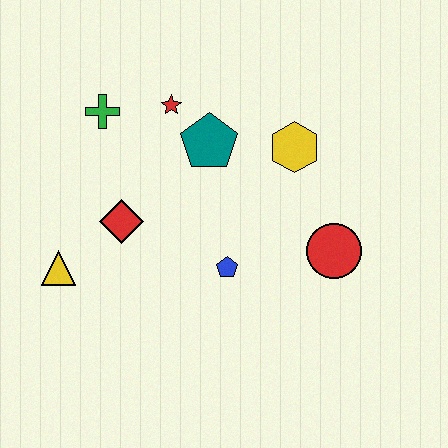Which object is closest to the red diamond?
The yellow triangle is closest to the red diamond.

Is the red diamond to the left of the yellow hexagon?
Yes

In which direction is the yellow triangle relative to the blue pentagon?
The yellow triangle is to the left of the blue pentagon.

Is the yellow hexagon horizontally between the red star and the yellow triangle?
No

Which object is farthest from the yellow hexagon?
The yellow triangle is farthest from the yellow hexagon.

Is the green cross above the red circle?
Yes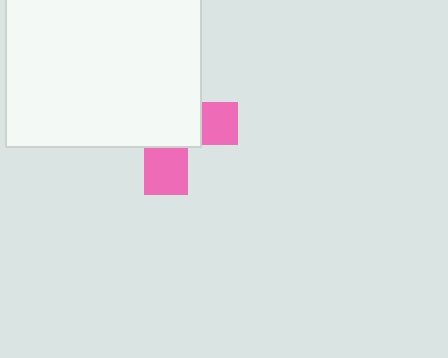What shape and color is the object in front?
The object in front is a white square.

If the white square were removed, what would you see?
You would see the complete pink cross.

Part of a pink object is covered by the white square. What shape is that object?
It is a cross.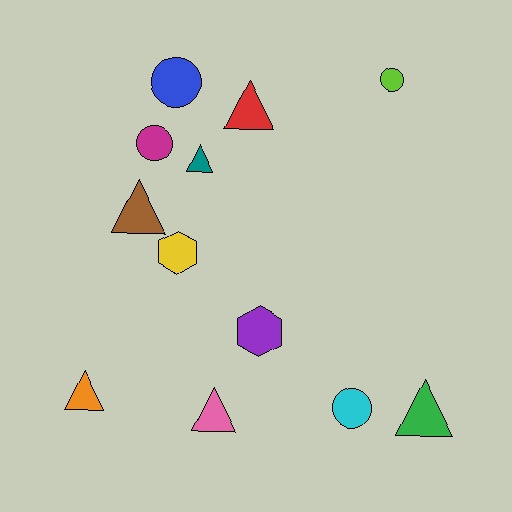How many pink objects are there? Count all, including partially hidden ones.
There is 1 pink object.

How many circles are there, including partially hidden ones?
There are 4 circles.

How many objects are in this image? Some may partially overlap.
There are 12 objects.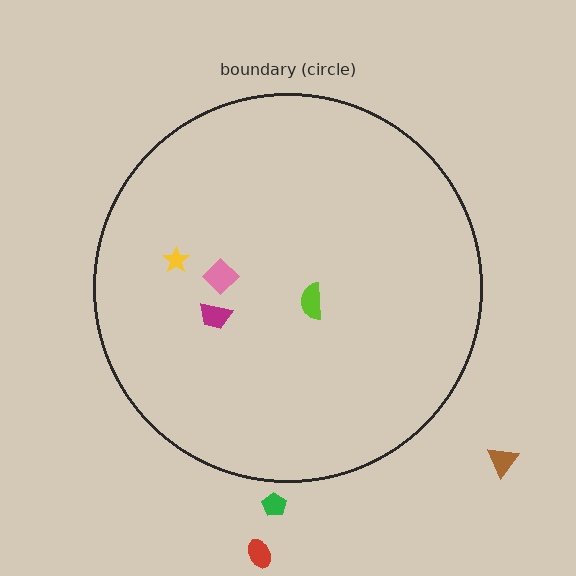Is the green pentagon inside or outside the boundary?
Outside.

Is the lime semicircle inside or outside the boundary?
Inside.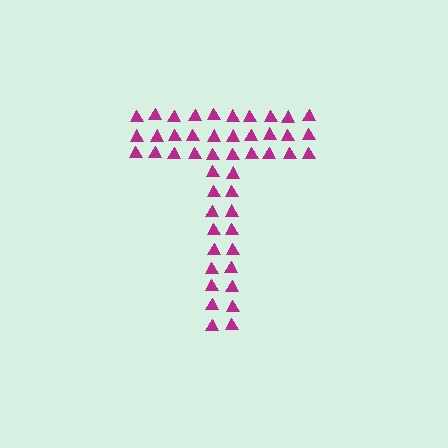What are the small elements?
The small elements are triangles.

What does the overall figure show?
The overall figure shows the letter T.